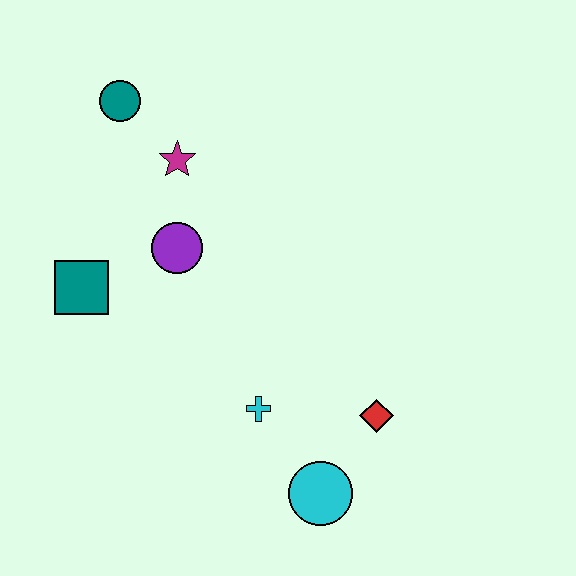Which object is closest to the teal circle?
The magenta star is closest to the teal circle.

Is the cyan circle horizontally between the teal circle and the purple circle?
No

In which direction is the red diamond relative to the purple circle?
The red diamond is to the right of the purple circle.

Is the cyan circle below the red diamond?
Yes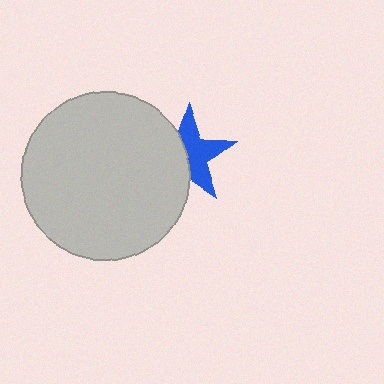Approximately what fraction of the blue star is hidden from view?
Roughly 44% of the blue star is hidden behind the light gray circle.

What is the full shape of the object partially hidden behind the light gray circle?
The partially hidden object is a blue star.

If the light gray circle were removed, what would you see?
You would see the complete blue star.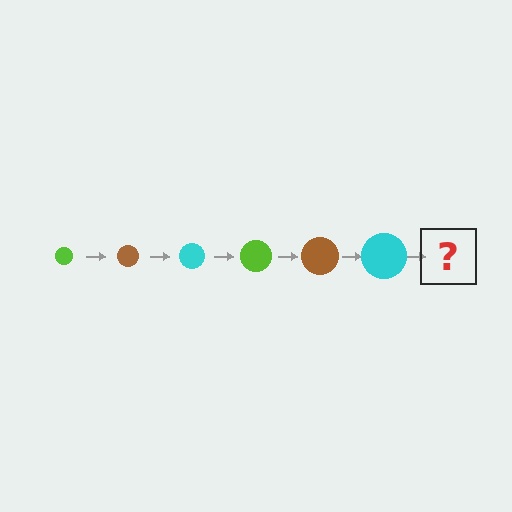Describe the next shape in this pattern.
It should be a lime circle, larger than the previous one.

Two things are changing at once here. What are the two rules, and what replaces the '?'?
The two rules are that the circle grows larger each step and the color cycles through lime, brown, and cyan. The '?' should be a lime circle, larger than the previous one.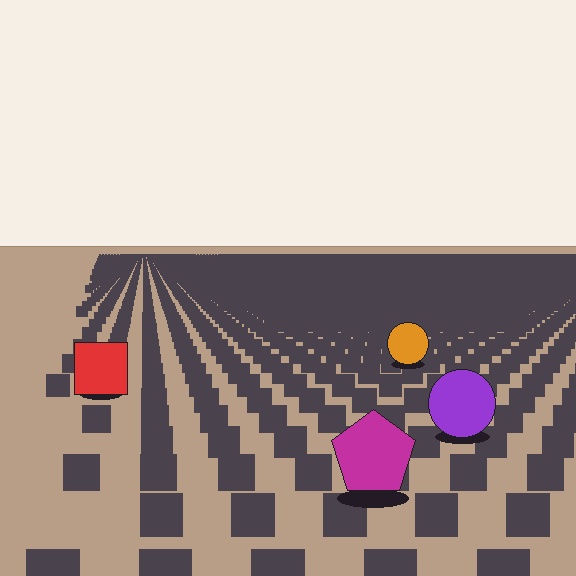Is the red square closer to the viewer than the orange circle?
Yes. The red square is closer — you can tell from the texture gradient: the ground texture is coarser near it.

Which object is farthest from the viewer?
The orange circle is farthest from the viewer. It appears smaller and the ground texture around it is denser.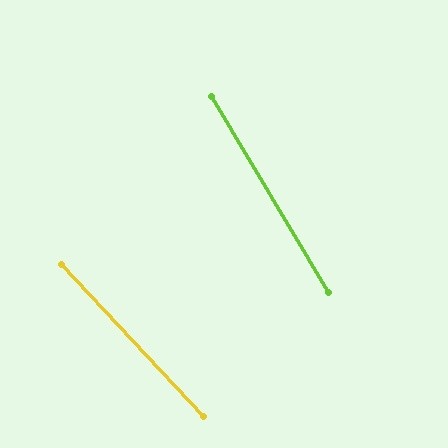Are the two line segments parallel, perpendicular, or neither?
Neither parallel nor perpendicular — they differ by about 12°.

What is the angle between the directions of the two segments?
Approximately 12 degrees.